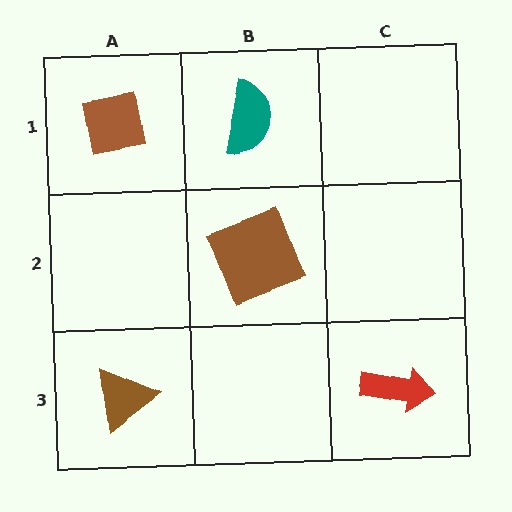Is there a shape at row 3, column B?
No, that cell is empty.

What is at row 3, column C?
A red arrow.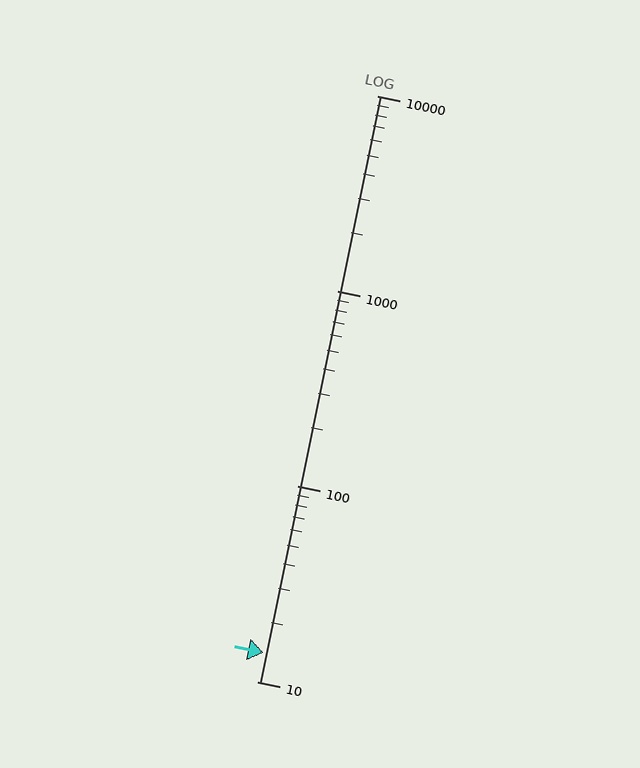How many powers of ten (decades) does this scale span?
The scale spans 3 decades, from 10 to 10000.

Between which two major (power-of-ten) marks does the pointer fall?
The pointer is between 10 and 100.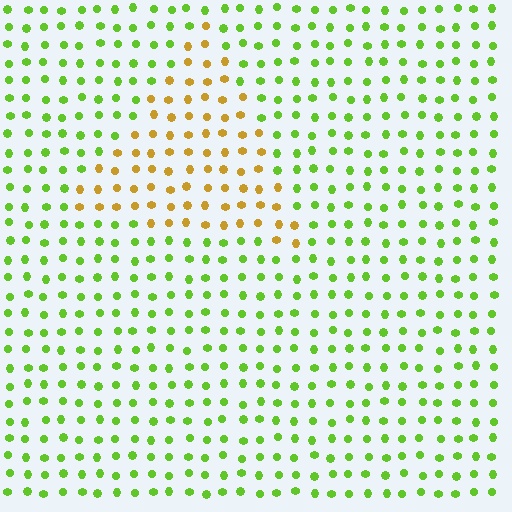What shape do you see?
I see a triangle.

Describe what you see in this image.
The image is filled with small lime elements in a uniform arrangement. A triangle-shaped region is visible where the elements are tinted to a slightly different hue, forming a subtle color boundary.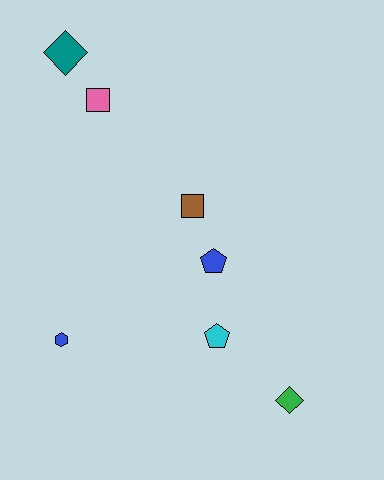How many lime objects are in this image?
There are no lime objects.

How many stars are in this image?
There are no stars.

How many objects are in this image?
There are 7 objects.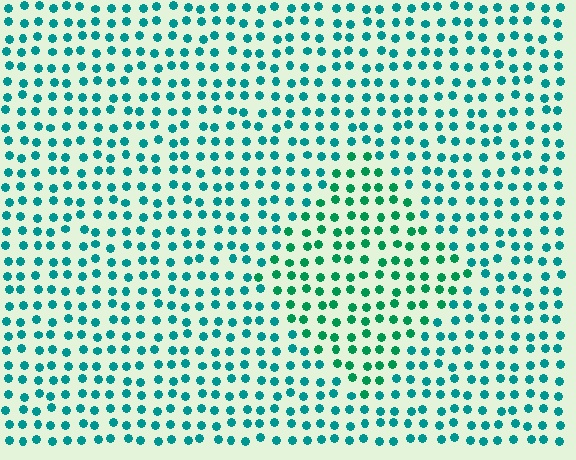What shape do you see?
I see a diamond.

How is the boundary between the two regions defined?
The boundary is defined purely by a slight shift in hue (about 26 degrees). Spacing, size, and orientation are identical on both sides.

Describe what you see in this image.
The image is filled with small teal elements in a uniform arrangement. A diamond-shaped region is visible where the elements are tinted to a slightly different hue, forming a subtle color boundary.